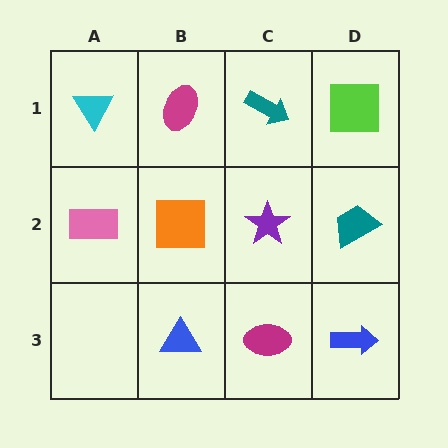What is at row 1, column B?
A magenta ellipse.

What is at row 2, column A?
A pink rectangle.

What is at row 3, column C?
A magenta ellipse.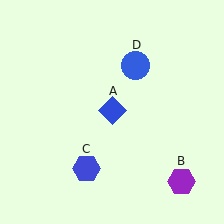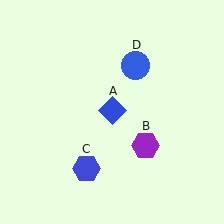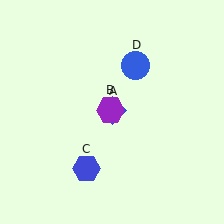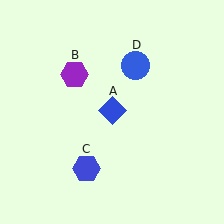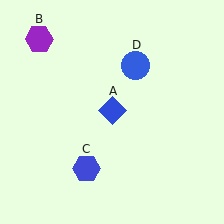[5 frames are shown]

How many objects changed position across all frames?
1 object changed position: purple hexagon (object B).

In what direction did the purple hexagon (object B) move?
The purple hexagon (object B) moved up and to the left.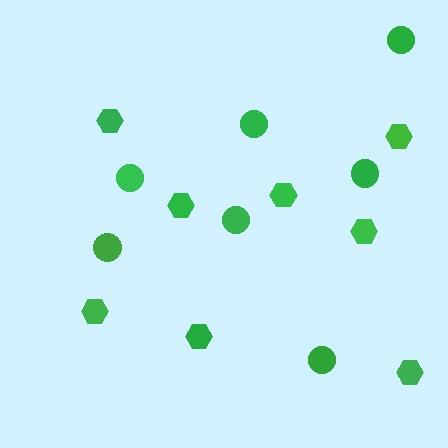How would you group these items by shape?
There are 2 groups: one group of hexagons (8) and one group of circles (7).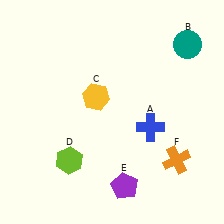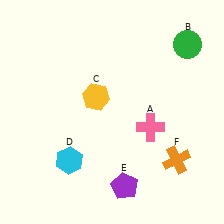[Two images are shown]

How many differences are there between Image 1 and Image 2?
There are 3 differences between the two images.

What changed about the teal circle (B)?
In Image 1, B is teal. In Image 2, it changed to green.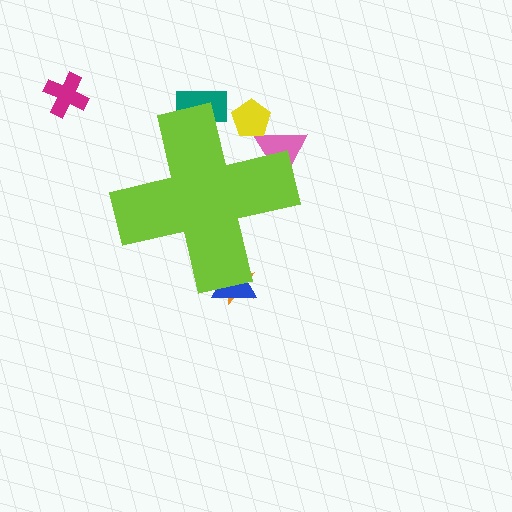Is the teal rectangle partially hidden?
Yes, the teal rectangle is partially hidden behind the lime cross.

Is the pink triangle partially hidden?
Yes, the pink triangle is partially hidden behind the lime cross.